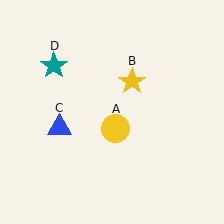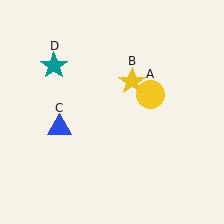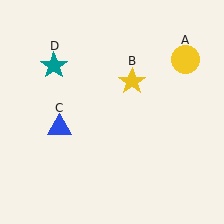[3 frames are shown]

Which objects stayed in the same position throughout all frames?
Yellow star (object B) and blue triangle (object C) and teal star (object D) remained stationary.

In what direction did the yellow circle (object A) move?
The yellow circle (object A) moved up and to the right.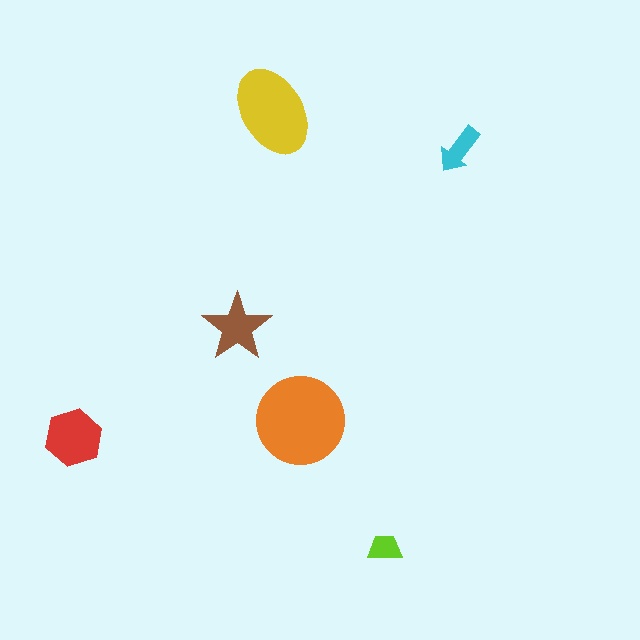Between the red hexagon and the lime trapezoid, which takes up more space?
The red hexagon.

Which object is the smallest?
The lime trapezoid.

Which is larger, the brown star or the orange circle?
The orange circle.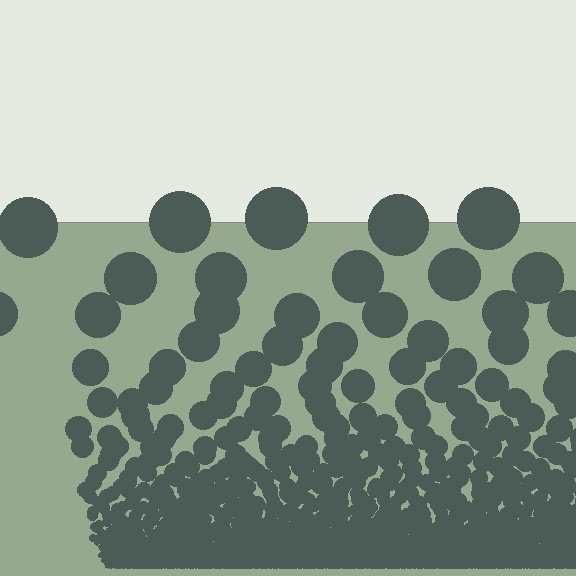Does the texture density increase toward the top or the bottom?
Density increases toward the bottom.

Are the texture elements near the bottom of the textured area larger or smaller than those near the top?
Smaller. The gradient is inverted — elements near the bottom are smaller and denser.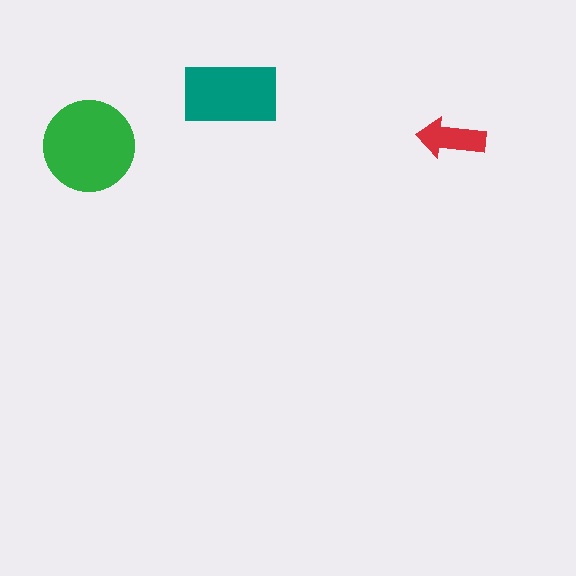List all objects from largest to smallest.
The green circle, the teal rectangle, the red arrow.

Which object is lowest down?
The green circle is bottommost.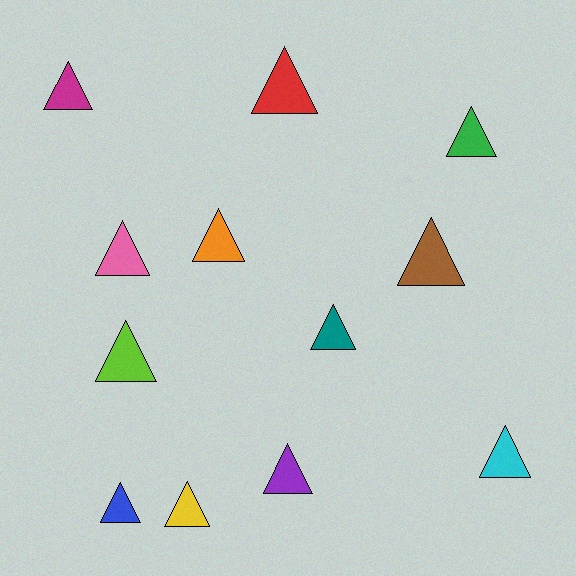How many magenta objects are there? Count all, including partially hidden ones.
There is 1 magenta object.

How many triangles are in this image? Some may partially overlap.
There are 12 triangles.